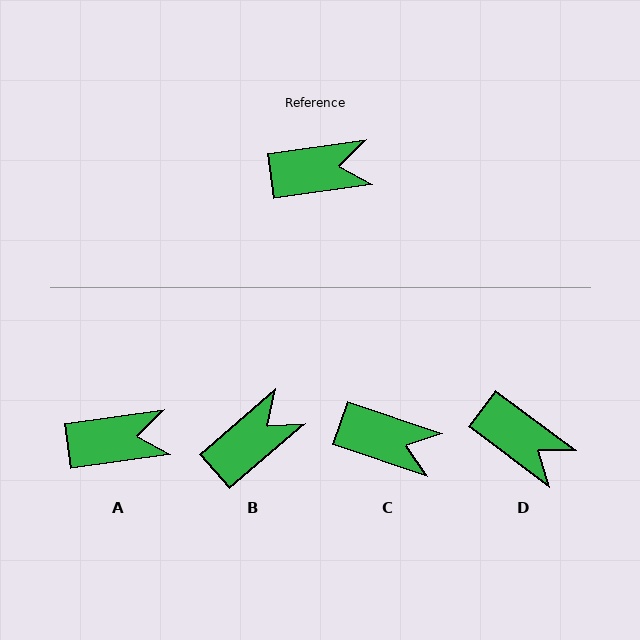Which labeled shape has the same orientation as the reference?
A.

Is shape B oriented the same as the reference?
No, it is off by about 33 degrees.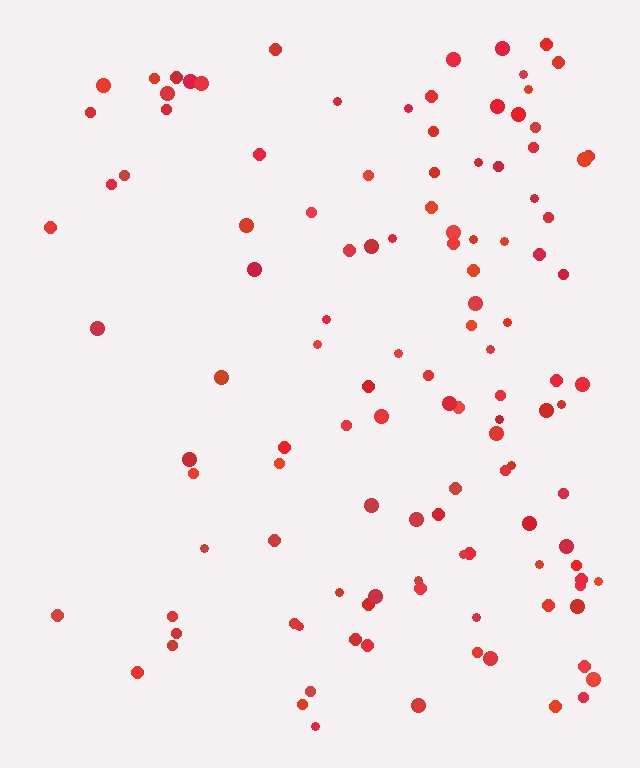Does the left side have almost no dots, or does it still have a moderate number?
Still a moderate number, just noticeably fewer than the right.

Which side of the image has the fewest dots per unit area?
The left.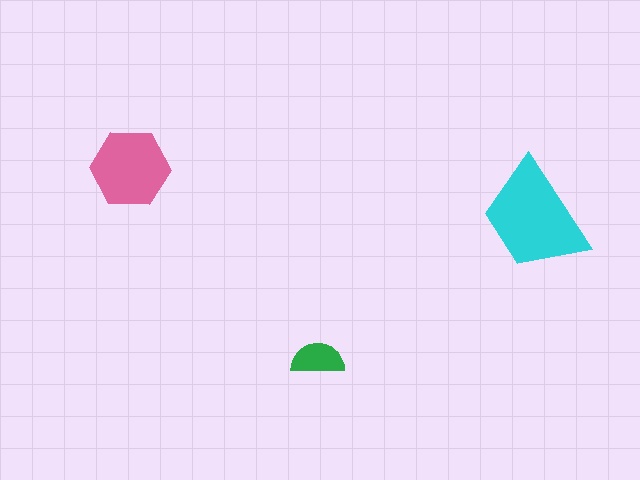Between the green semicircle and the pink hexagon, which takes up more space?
The pink hexagon.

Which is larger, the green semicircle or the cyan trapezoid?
The cyan trapezoid.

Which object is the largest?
The cyan trapezoid.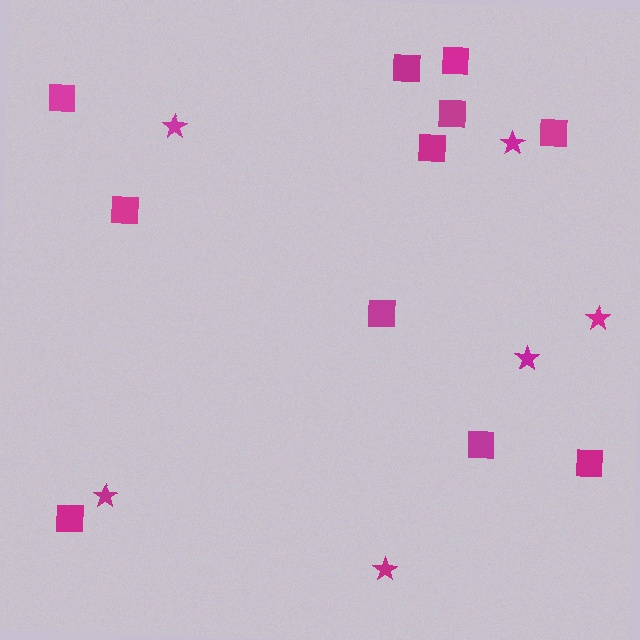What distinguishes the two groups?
There are 2 groups: one group of squares (11) and one group of stars (6).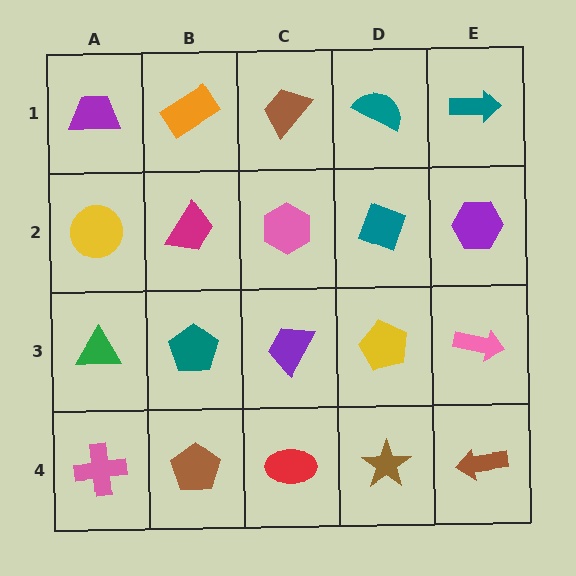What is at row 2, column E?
A purple hexagon.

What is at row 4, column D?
A brown star.